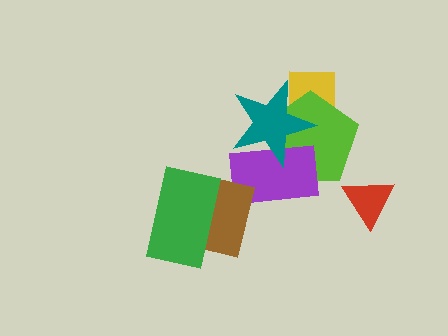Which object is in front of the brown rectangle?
The green rectangle is in front of the brown rectangle.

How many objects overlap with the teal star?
3 objects overlap with the teal star.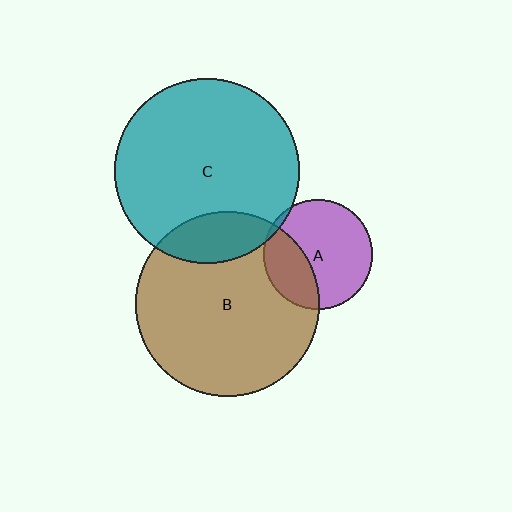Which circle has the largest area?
Circle C (teal).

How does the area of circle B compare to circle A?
Approximately 2.9 times.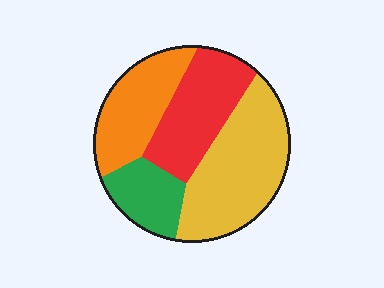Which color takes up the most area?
Yellow, at roughly 35%.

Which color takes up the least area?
Green, at roughly 15%.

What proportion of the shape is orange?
Orange takes up about one quarter (1/4) of the shape.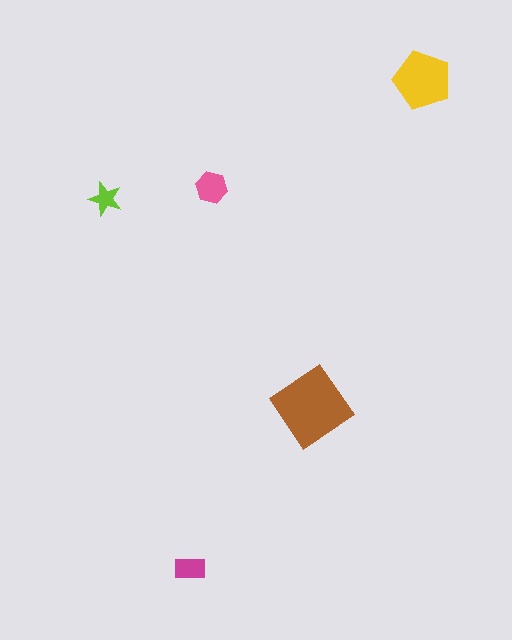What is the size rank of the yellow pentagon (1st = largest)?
2nd.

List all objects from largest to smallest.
The brown diamond, the yellow pentagon, the pink hexagon, the magenta rectangle, the lime star.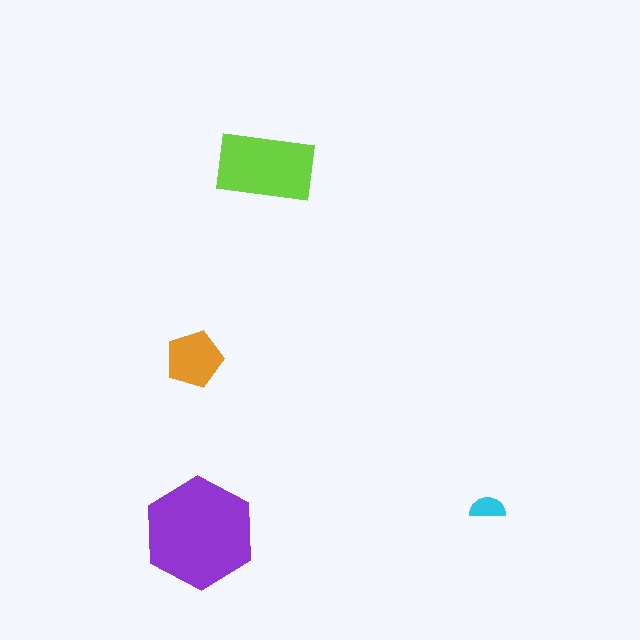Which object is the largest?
The purple hexagon.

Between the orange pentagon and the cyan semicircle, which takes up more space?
The orange pentagon.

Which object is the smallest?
The cyan semicircle.